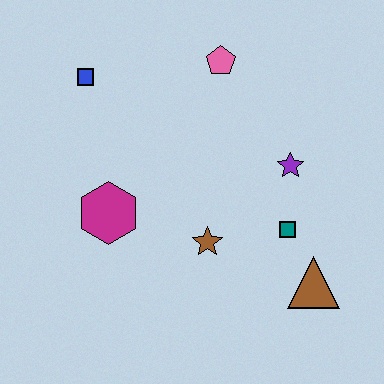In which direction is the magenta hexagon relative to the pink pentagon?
The magenta hexagon is below the pink pentagon.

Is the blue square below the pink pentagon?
Yes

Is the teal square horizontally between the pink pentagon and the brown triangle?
Yes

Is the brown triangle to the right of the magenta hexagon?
Yes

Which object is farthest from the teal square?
The blue square is farthest from the teal square.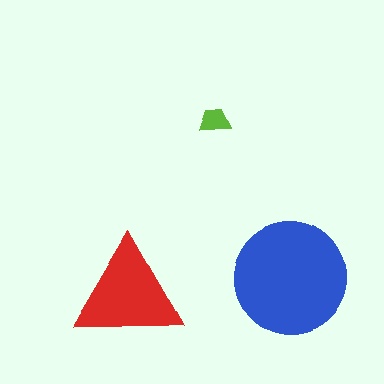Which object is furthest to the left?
The red triangle is leftmost.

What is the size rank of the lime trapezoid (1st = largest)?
3rd.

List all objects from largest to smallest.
The blue circle, the red triangle, the lime trapezoid.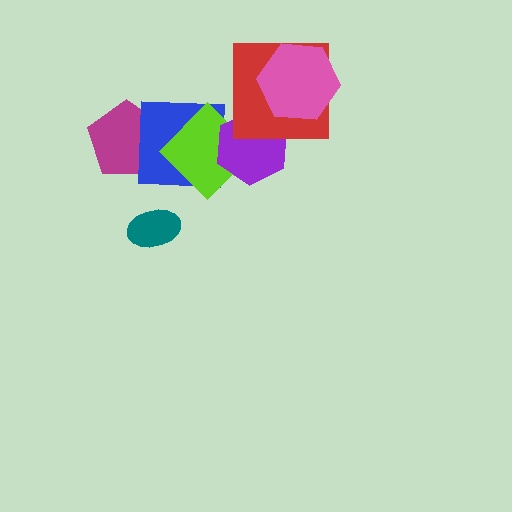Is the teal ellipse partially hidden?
No, no other shape covers it.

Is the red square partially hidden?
Yes, it is partially covered by another shape.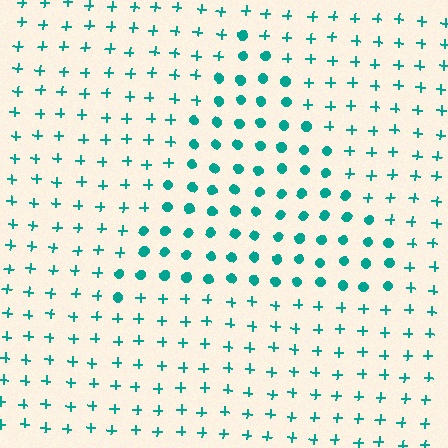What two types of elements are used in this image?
The image uses circles inside the triangle region and plus signs outside it.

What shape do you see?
I see a triangle.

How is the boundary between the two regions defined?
The boundary is defined by a change in element shape: circles inside vs. plus signs outside. All elements share the same color and spacing.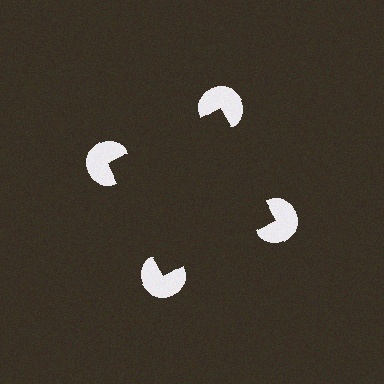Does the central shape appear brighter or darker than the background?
It typically appears slightly darker than the background, even though no actual brightness change is drawn.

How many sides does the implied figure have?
4 sides.